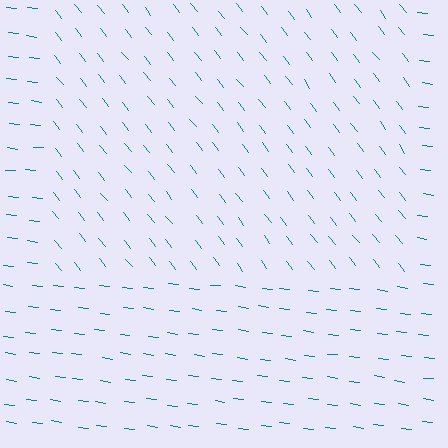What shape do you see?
I see a rectangle.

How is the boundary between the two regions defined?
The boundary is defined purely by a change in line orientation (approximately 45 degrees difference). All lines are the same color and thickness.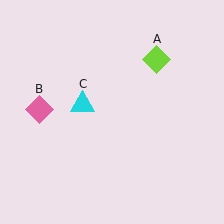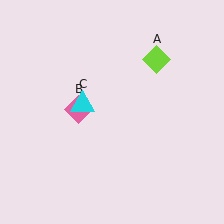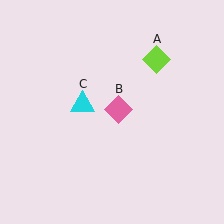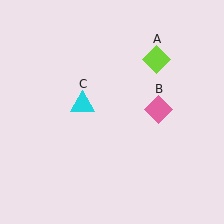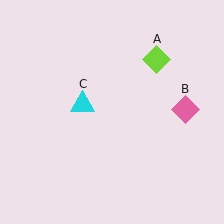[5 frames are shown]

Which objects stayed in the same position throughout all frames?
Lime diamond (object A) and cyan triangle (object C) remained stationary.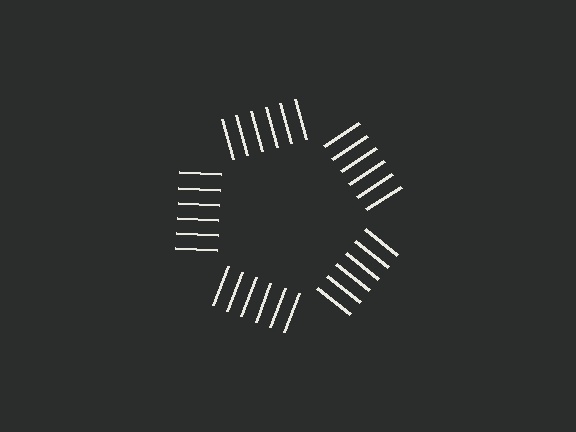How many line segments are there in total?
30 — 6 along each of the 5 edges.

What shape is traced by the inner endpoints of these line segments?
An illusory pentagon — the line segments terminate on its edges but no continuous stroke is drawn.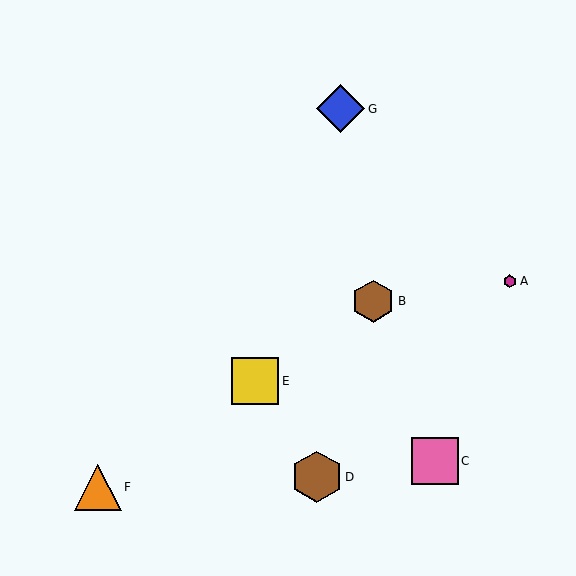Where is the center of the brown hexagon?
The center of the brown hexagon is at (317, 477).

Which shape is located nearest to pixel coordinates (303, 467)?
The brown hexagon (labeled D) at (317, 477) is nearest to that location.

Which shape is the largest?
The brown hexagon (labeled D) is the largest.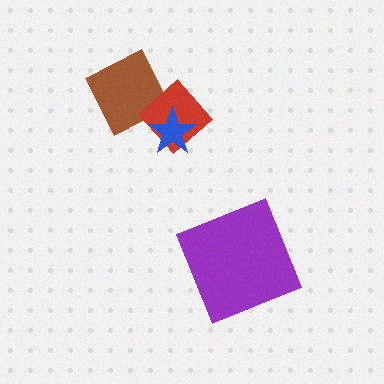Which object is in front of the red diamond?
The blue star is in front of the red diamond.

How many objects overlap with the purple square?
0 objects overlap with the purple square.